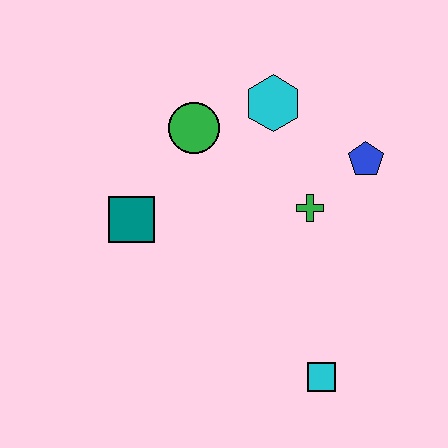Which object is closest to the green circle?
The cyan hexagon is closest to the green circle.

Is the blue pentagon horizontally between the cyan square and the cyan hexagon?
No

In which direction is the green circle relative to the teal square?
The green circle is above the teal square.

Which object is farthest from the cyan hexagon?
The cyan square is farthest from the cyan hexagon.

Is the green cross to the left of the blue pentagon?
Yes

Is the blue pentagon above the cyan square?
Yes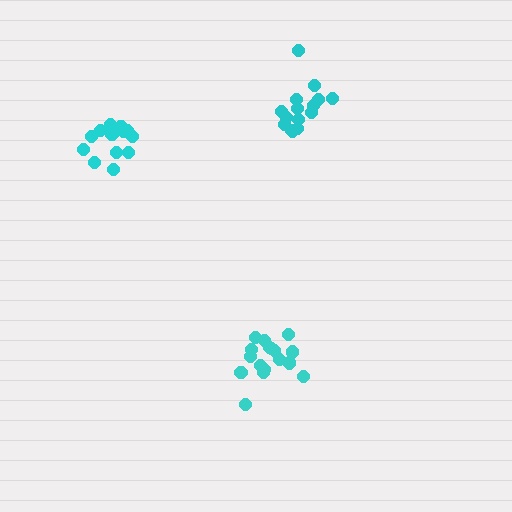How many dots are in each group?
Group 1: 15 dots, Group 2: 14 dots, Group 3: 17 dots (46 total).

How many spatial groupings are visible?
There are 3 spatial groupings.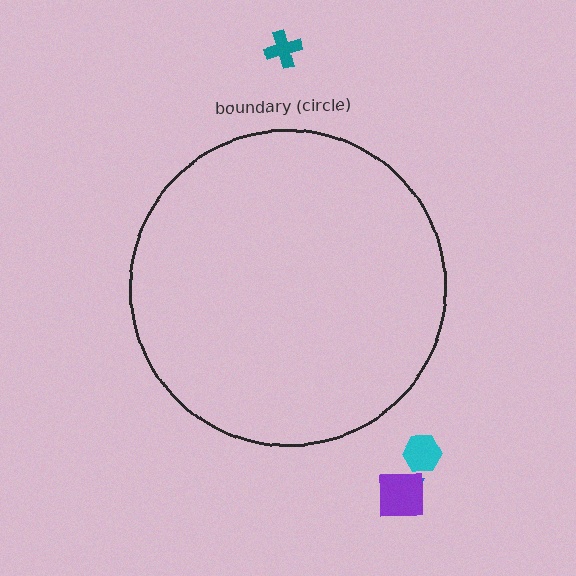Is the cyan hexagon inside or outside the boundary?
Outside.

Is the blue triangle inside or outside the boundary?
Outside.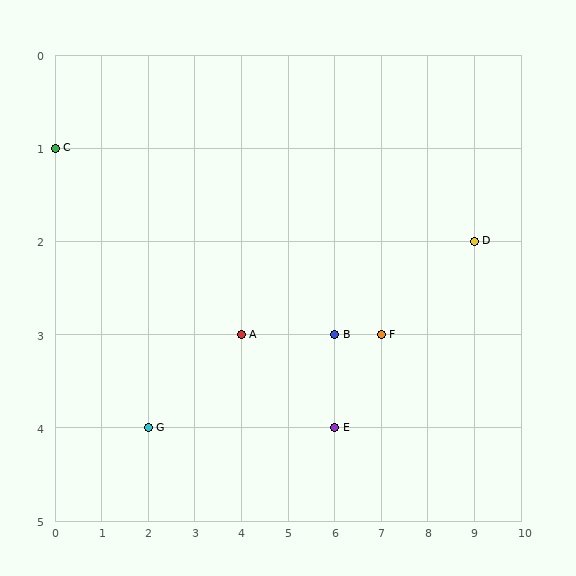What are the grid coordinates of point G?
Point G is at grid coordinates (2, 4).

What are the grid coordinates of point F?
Point F is at grid coordinates (7, 3).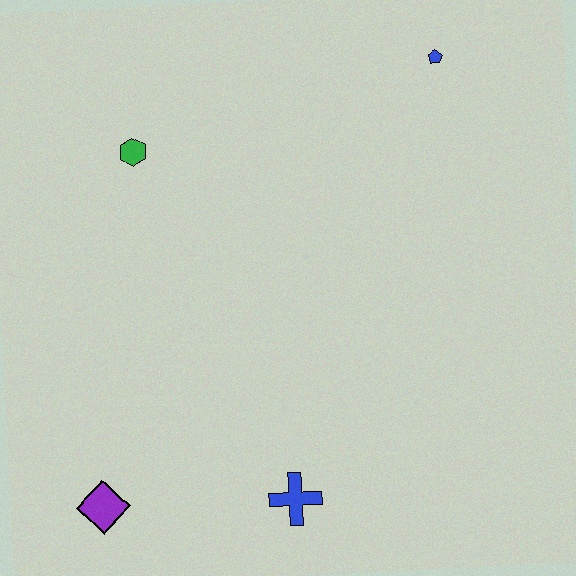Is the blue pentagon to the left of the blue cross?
No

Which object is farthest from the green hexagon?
The blue cross is farthest from the green hexagon.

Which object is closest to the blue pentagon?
The green hexagon is closest to the blue pentagon.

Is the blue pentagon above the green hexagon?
Yes